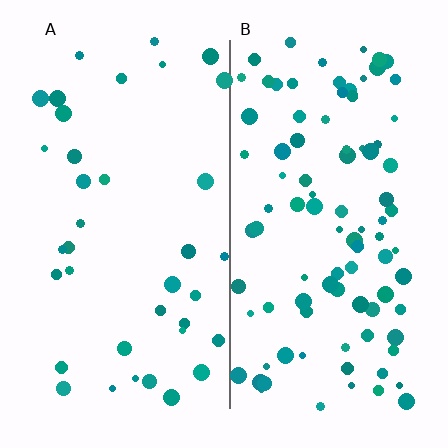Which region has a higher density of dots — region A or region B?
B (the right).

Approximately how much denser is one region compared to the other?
Approximately 2.5× — region B over region A.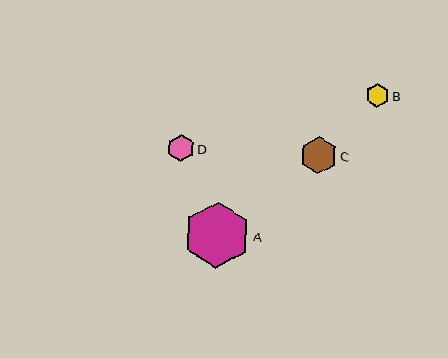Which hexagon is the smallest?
Hexagon B is the smallest with a size of approximately 23 pixels.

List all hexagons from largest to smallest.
From largest to smallest: A, C, D, B.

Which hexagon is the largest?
Hexagon A is the largest with a size of approximately 66 pixels.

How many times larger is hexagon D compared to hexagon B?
Hexagon D is approximately 1.2 times the size of hexagon B.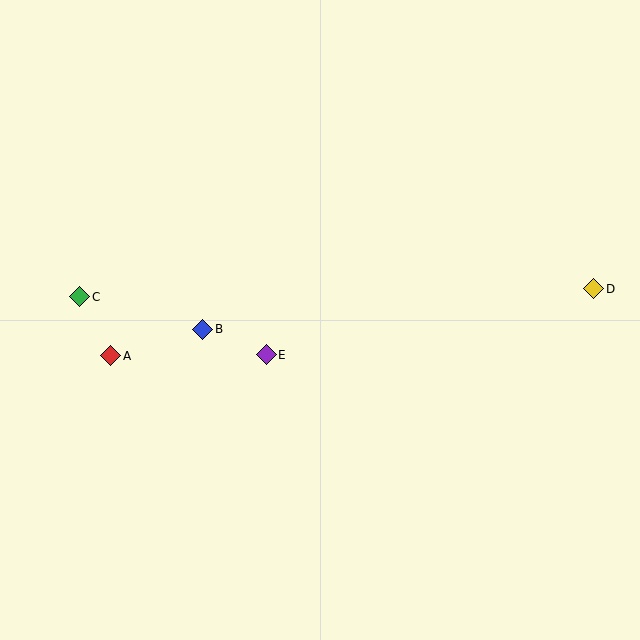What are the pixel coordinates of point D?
Point D is at (594, 289).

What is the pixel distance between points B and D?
The distance between B and D is 394 pixels.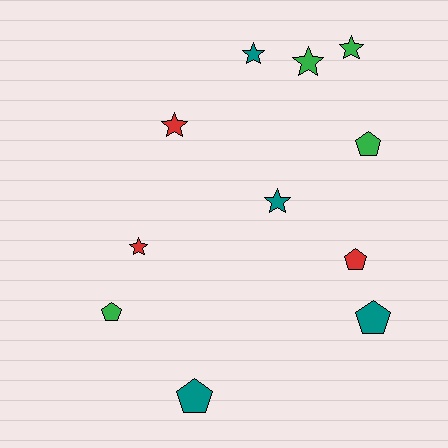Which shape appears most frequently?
Star, with 6 objects.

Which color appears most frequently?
Teal, with 4 objects.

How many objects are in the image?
There are 11 objects.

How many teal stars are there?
There are 2 teal stars.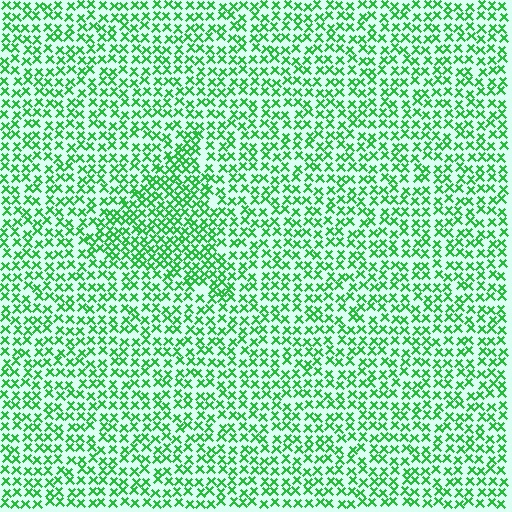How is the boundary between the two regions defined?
The boundary is defined by a change in element density (approximately 1.5x ratio). All elements are the same color, size, and shape.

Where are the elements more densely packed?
The elements are more densely packed inside the triangle boundary.